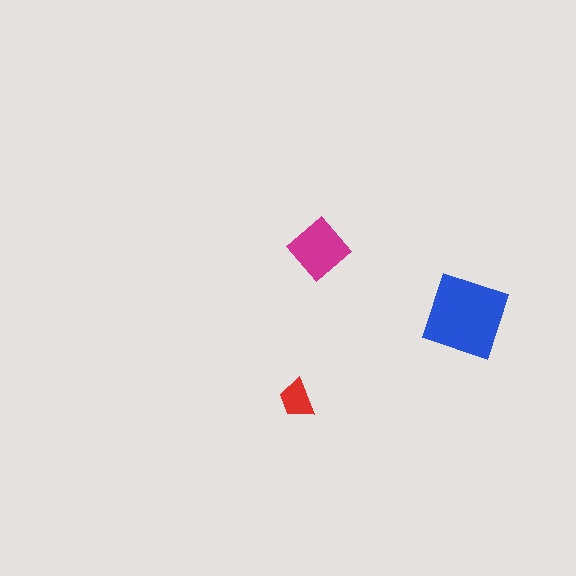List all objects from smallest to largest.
The red trapezoid, the magenta diamond, the blue diamond.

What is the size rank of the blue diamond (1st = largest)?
1st.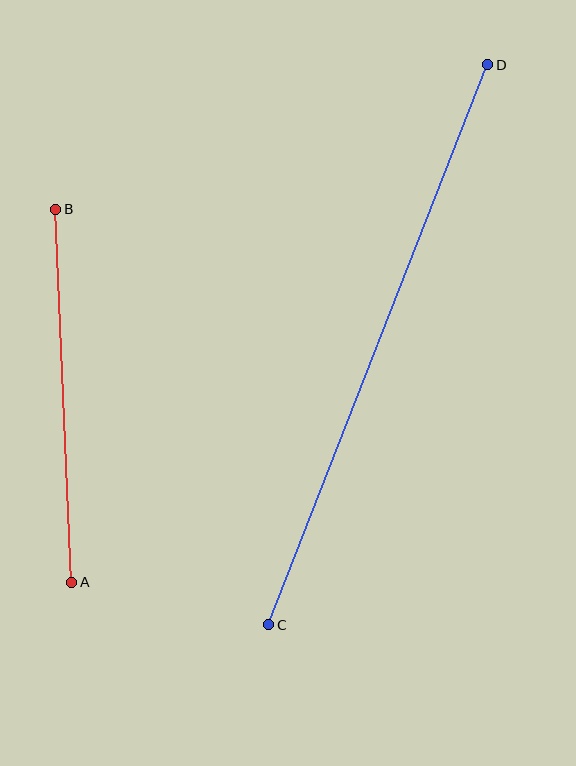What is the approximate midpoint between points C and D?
The midpoint is at approximately (378, 345) pixels.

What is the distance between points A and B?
The distance is approximately 373 pixels.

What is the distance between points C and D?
The distance is approximately 601 pixels.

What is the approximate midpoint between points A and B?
The midpoint is at approximately (64, 396) pixels.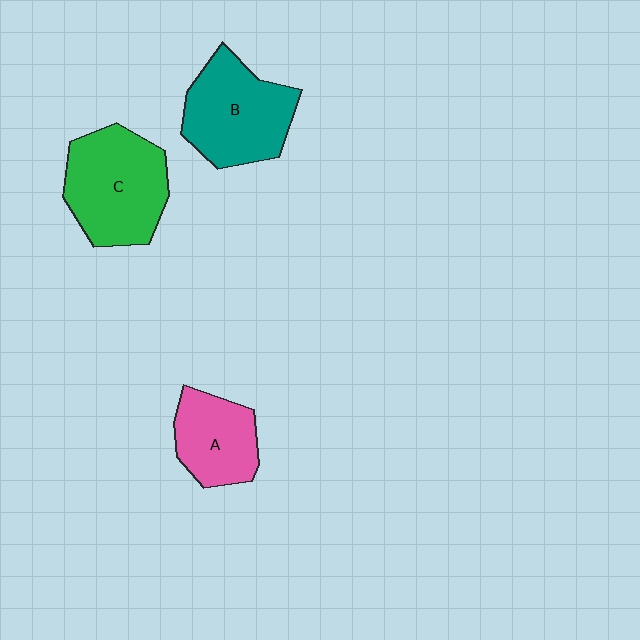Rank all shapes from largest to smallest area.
From largest to smallest: C (green), B (teal), A (pink).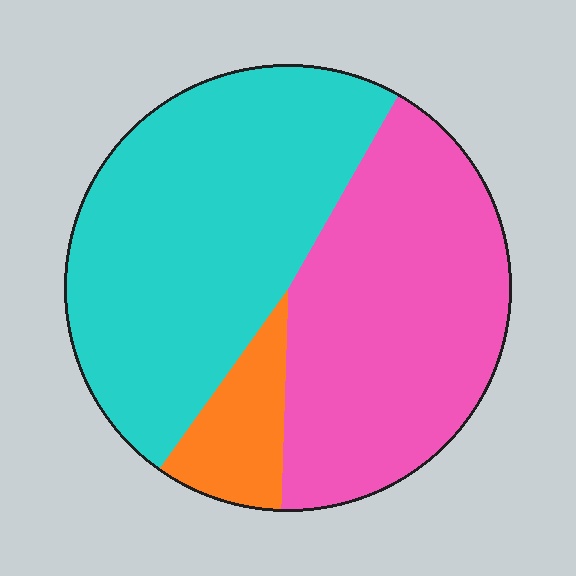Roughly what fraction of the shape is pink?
Pink takes up about two fifths (2/5) of the shape.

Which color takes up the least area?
Orange, at roughly 10%.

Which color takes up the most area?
Cyan, at roughly 50%.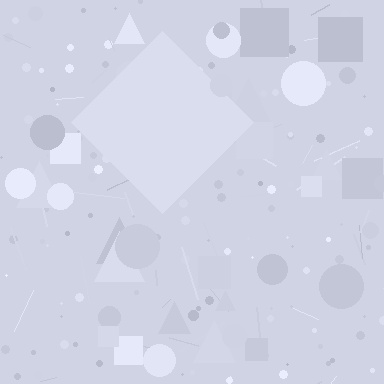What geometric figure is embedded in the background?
A diamond is embedded in the background.